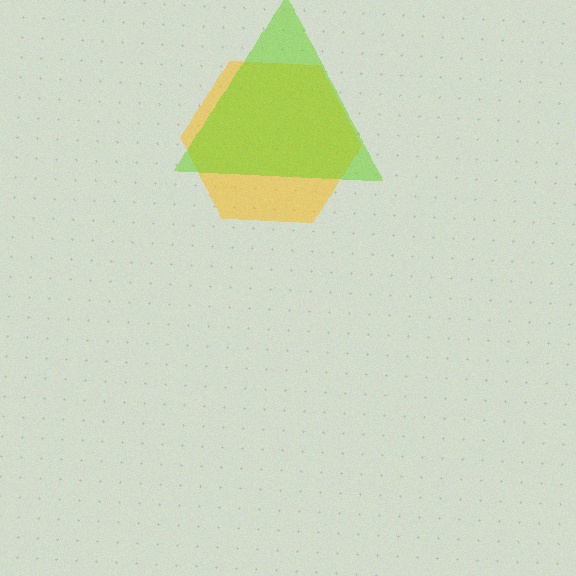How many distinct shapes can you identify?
There are 2 distinct shapes: a yellow hexagon, a lime triangle.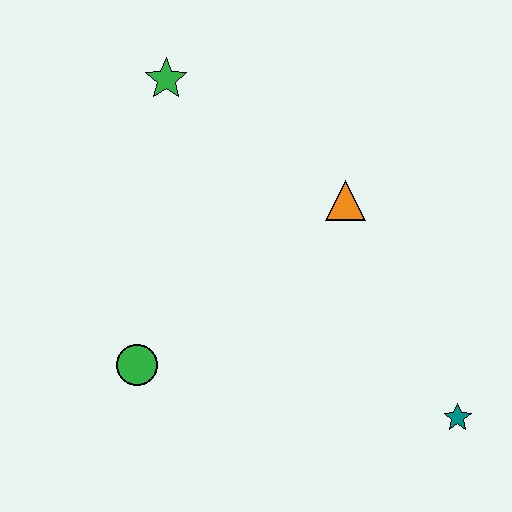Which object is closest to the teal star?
The orange triangle is closest to the teal star.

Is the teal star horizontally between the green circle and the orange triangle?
No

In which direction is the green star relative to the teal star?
The green star is above the teal star.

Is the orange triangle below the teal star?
No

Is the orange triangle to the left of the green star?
No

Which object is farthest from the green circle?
The teal star is farthest from the green circle.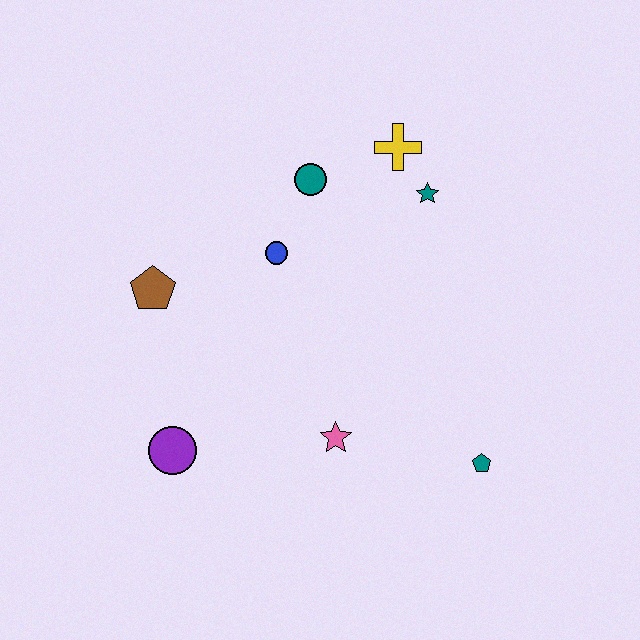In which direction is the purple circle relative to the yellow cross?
The purple circle is below the yellow cross.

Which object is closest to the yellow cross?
The teal star is closest to the yellow cross.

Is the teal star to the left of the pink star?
No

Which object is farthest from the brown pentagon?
The teal pentagon is farthest from the brown pentagon.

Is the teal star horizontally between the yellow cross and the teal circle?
No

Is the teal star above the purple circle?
Yes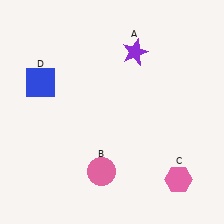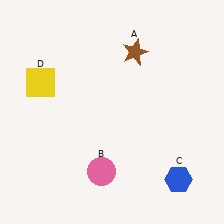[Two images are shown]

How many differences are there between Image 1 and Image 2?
There are 3 differences between the two images.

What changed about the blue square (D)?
In Image 1, D is blue. In Image 2, it changed to yellow.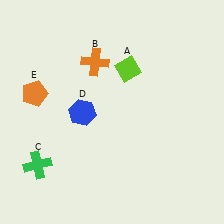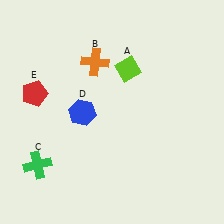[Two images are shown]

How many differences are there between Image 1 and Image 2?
There is 1 difference between the two images.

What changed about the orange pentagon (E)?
In Image 1, E is orange. In Image 2, it changed to red.